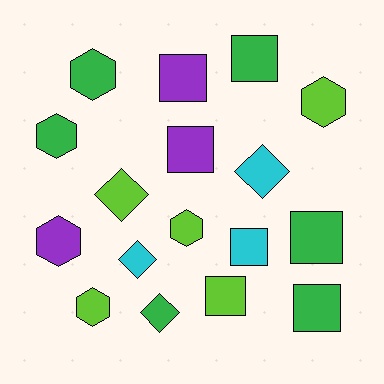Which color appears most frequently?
Green, with 6 objects.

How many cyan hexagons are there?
There are no cyan hexagons.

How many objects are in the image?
There are 17 objects.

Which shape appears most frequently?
Square, with 7 objects.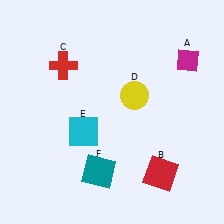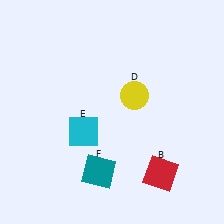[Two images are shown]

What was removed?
The red cross (C), the magenta diamond (A) were removed in Image 2.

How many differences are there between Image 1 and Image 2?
There are 2 differences between the two images.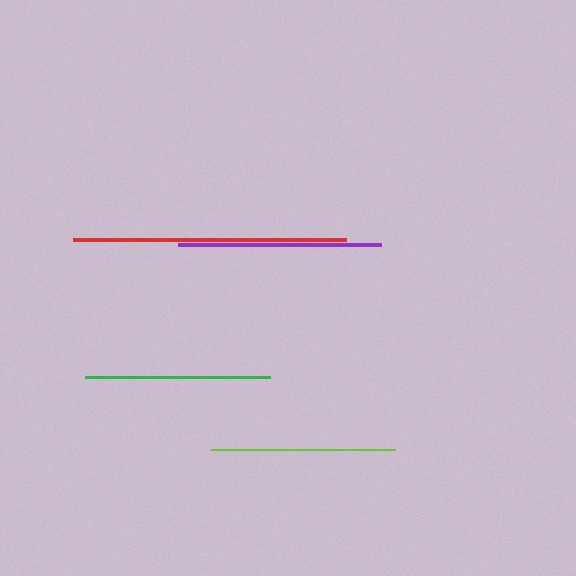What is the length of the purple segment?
The purple segment is approximately 203 pixels long.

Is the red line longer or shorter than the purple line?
The red line is longer than the purple line.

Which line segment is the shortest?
The lime line is the shortest at approximately 184 pixels.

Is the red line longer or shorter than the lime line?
The red line is longer than the lime line.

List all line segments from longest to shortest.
From longest to shortest: red, purple, green, lime.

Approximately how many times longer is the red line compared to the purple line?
The red line is approximately 1.3 times the length of the purple line.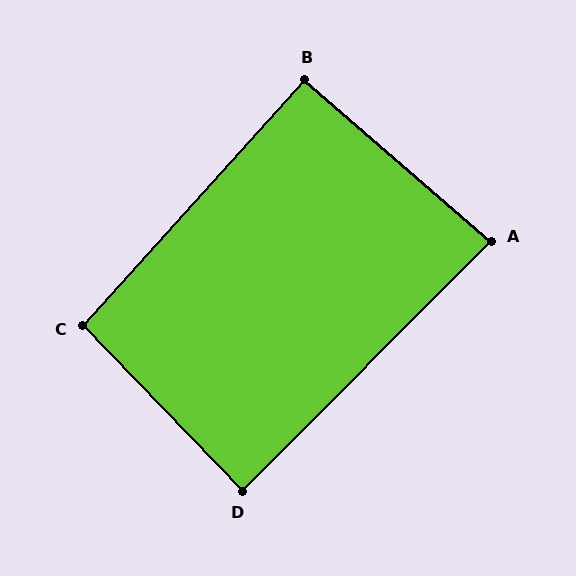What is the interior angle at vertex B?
Approximately 91 degrees (approximately right).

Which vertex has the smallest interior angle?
A, at approximately 86 degrees.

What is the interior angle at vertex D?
Approximately 89 degrees (approximately right).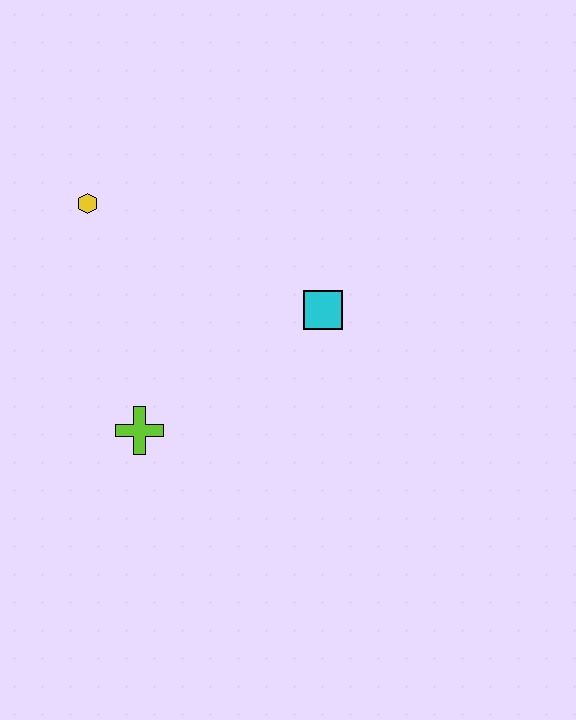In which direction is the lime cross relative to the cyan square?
The lime cross is to the left of the cyan square.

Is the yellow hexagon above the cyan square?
Yes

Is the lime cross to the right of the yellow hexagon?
Yes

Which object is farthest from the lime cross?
The yellow hexagon is farthest from the lime cross.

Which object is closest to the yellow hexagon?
The lime cross is closest to the yellow hexagon.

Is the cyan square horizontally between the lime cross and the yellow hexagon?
No